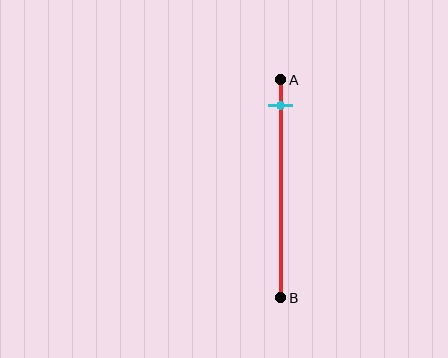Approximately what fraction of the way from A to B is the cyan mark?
The cyan mark is approximately 10% of the way from A to B.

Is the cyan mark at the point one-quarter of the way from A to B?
No, the mark is at about 10% from A, not at the 25% one-quarter point.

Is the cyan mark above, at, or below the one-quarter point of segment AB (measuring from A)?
The cyan mark is above the one-quarter point of segment AB.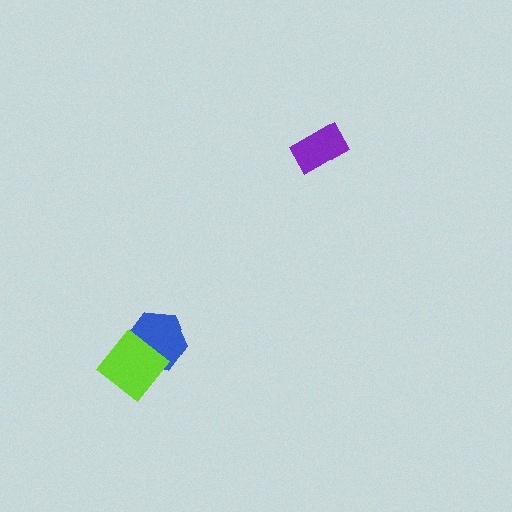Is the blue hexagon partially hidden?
Yes, it is partially covered by another shape.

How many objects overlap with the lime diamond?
1 object overlaps with the lime diamond.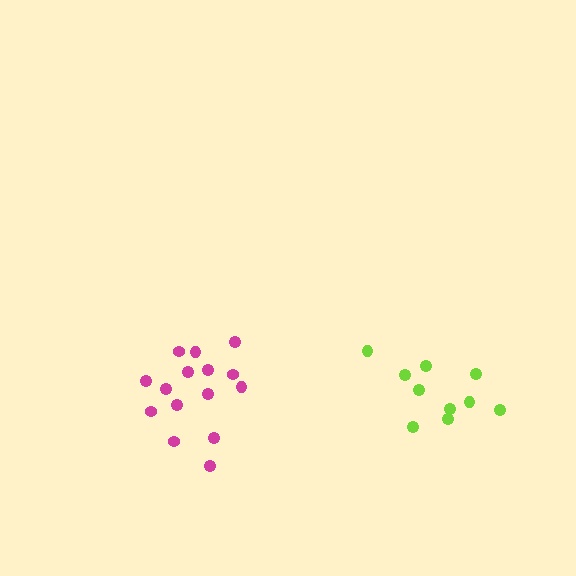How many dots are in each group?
Group 1: 15 dots, Group 2: 10 dots (25 total).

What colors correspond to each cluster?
The clusters are colored: magenta, lime.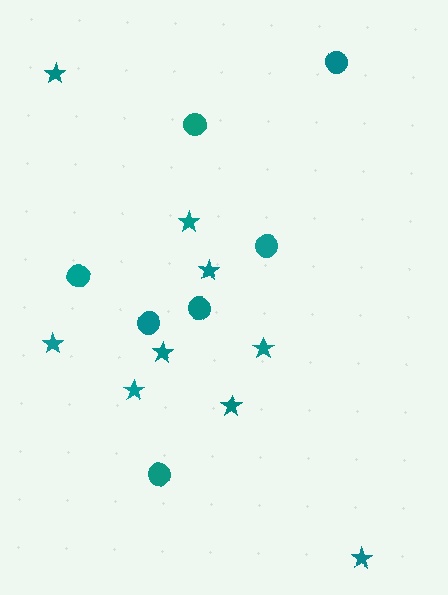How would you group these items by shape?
There are 2 groups: one group of circles (7) and one group of stars (9).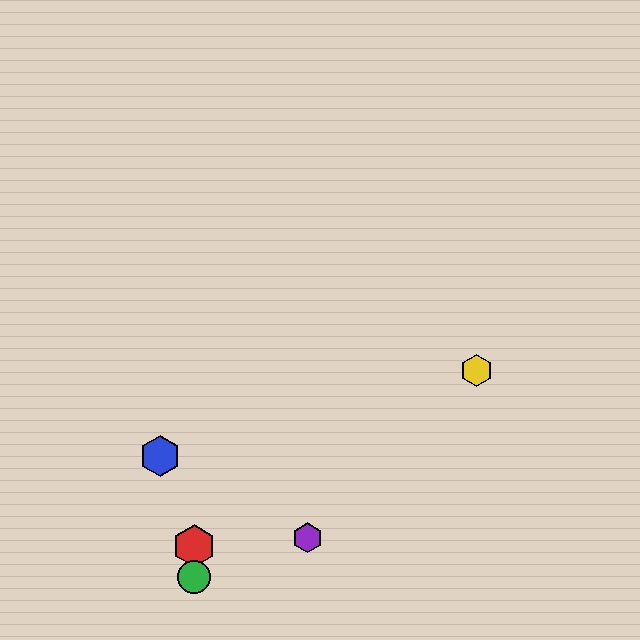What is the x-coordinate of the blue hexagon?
The blue hexagon is at x≈160.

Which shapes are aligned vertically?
The red hexagon, the green circle are aligned vertically.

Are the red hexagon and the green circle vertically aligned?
Yes, both are at x≈194.